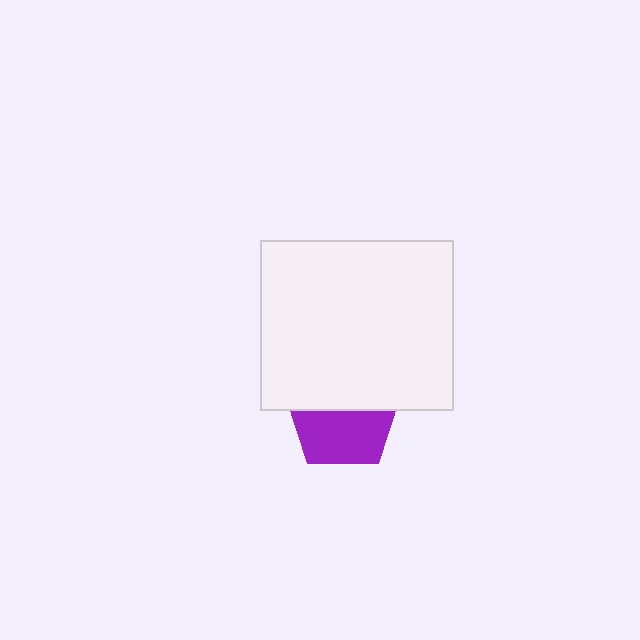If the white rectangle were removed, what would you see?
You would see the complete purple pentagon.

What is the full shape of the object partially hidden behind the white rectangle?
The partially hidden object is a purple pentagon.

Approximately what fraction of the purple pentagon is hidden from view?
Roughly 47% of the purple pentagon is hidden behind the white rectangle.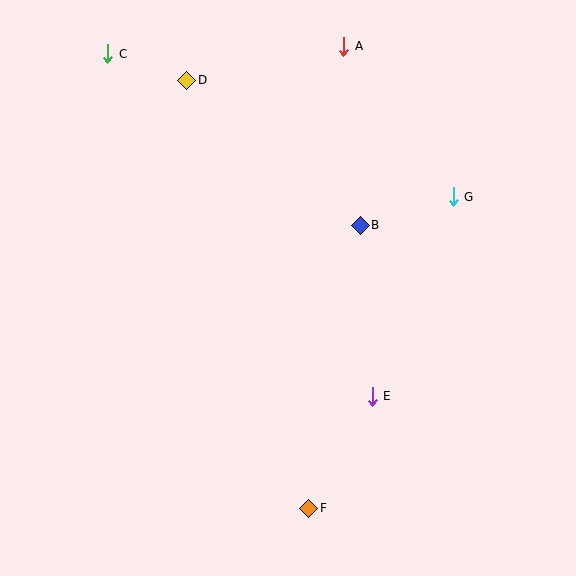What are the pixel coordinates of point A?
Point A is at (344, 46).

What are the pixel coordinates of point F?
Point F is at (309, 508).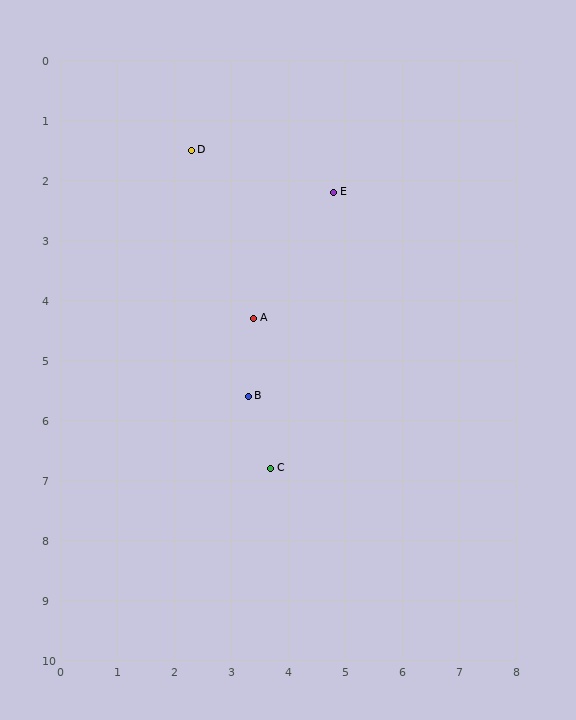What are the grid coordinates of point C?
Point C is at approximately (3.7, 6.8).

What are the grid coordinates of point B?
Point B is at approximately (3.3, 5.6).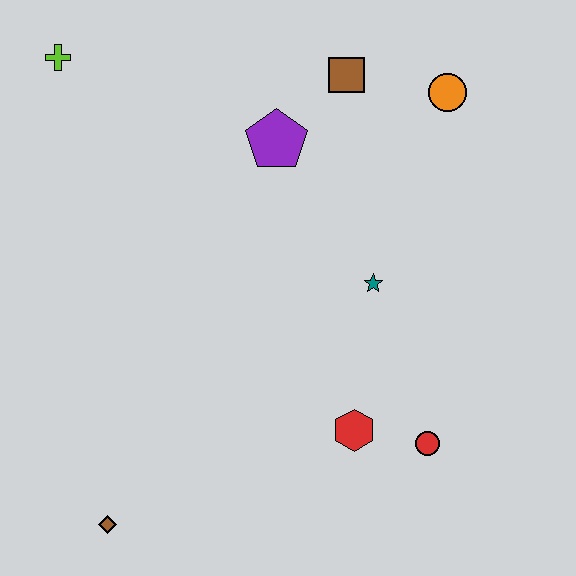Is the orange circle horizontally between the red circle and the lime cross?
No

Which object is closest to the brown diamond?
The red hexagon is closest to the brown diamond.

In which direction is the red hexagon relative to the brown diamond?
The red hexagon is to the right of the brown diamond.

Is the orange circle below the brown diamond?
No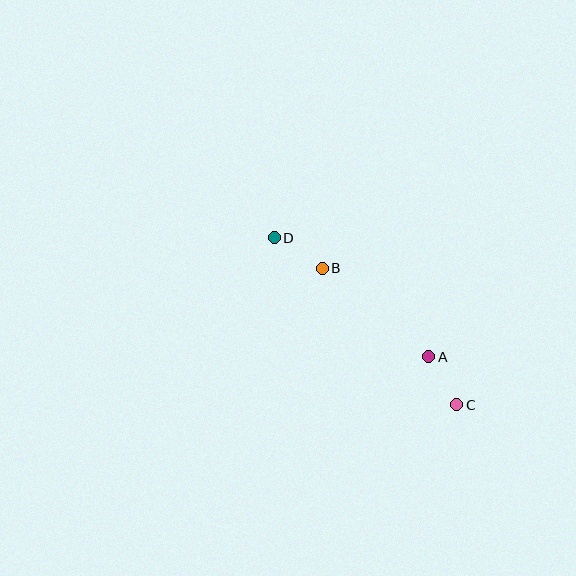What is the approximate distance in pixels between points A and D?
The distance between A and D is approximately 195 pixels.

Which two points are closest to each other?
Points A and C are closest to each other.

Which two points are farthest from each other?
Points C and D are farthest from each other.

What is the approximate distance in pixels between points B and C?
The distance between B and C is approximately 192 pixels.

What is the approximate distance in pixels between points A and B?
The distance between A and B is approximately 139 pixels.